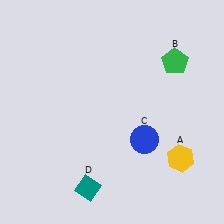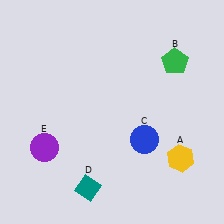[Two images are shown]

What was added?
A purple circle (E) was added in Image 2.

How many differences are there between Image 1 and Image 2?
There is 1 difference between the two images.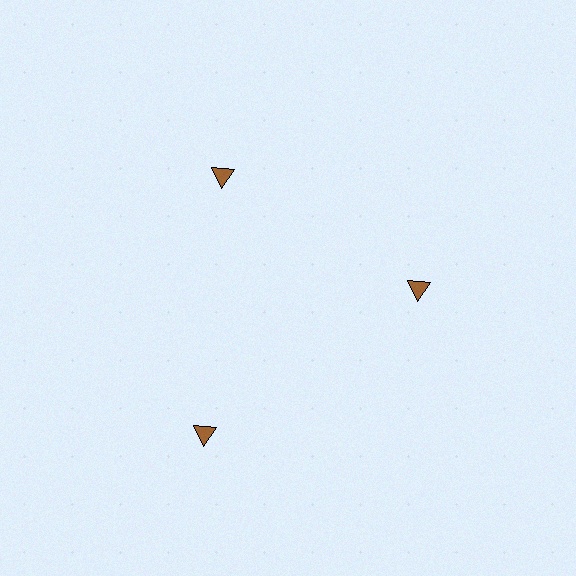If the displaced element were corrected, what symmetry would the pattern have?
It would have 3-fold rotational symmetry — the pattern would map onto itself every 120 degrees.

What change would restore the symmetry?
The symmetry would be restored by moving it inward, back onto the ring so that all 3 triangles sit at equal angles and equal distance from the center.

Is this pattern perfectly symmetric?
No. The 3 brown triangles are arranged in a ring, but one element near the 7 o'clock position is pushed outward from the center, breaking the 3-fold rotational symmetry.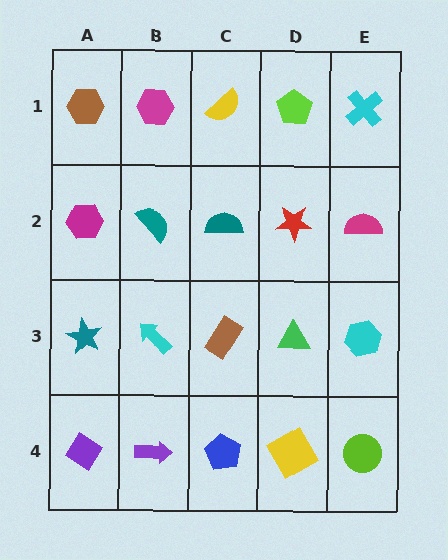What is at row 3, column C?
A brown rectangle.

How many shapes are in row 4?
5 shapes.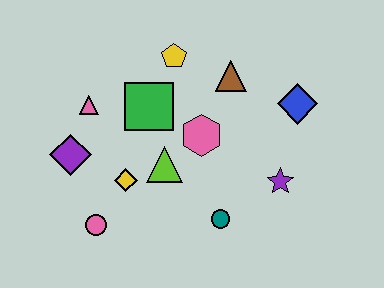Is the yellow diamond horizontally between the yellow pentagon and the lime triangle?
No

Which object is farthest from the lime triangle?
The blue diamond is farthest from the lime triangle.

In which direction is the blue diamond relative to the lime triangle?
The blue diamond is to the right of the lime triangle.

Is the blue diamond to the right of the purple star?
Yes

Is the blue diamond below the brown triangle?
Yes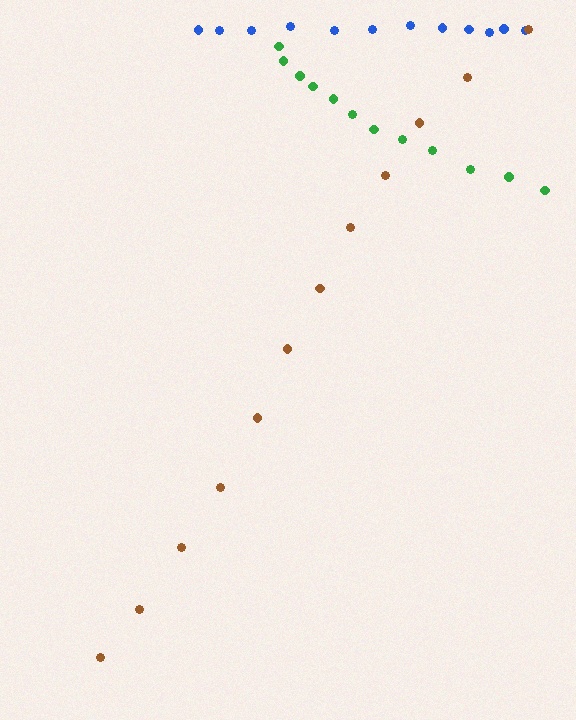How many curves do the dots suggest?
There are 3 distinct paths.